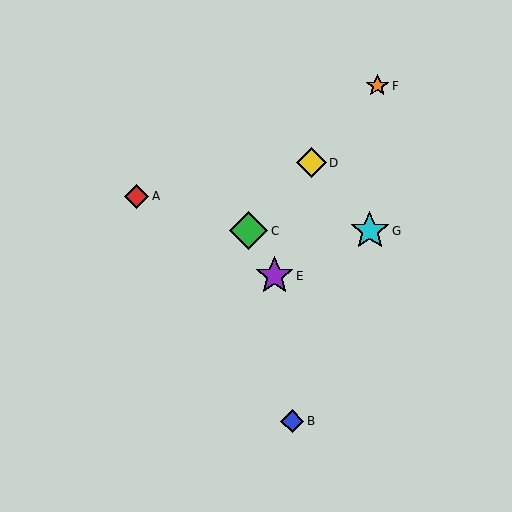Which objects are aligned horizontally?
Objects C, G are aligned horizontally.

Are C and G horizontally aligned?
Yes, both are at y≈231.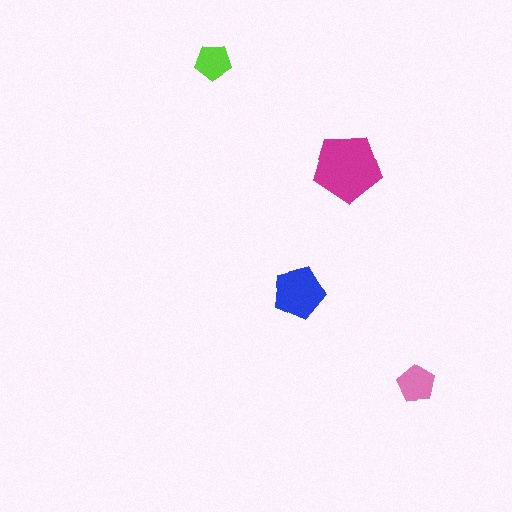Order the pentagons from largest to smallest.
the magenta one, the blue one, the pink one, the lime one.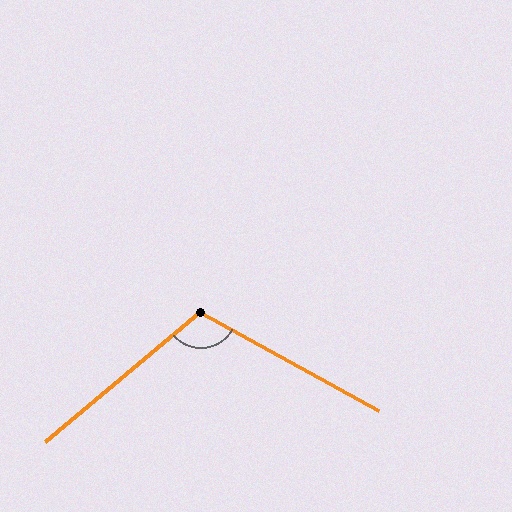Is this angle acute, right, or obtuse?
It is obtuse.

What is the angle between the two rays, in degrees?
Approximately 111 degrees.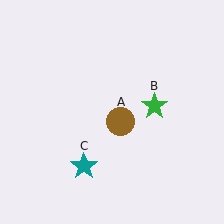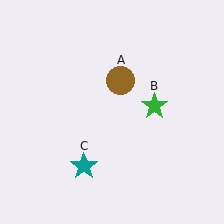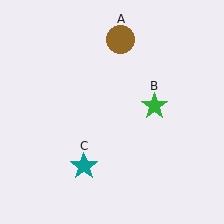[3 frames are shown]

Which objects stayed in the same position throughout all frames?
Green star (object B) and teal star (object C) remained stationary.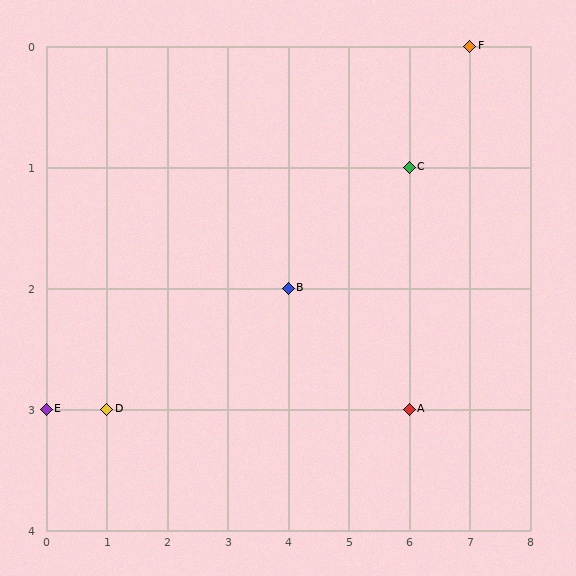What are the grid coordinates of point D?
Point D is at grid coordinates (1, 3).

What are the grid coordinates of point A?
Point A is at grid coordinates (6, 3).